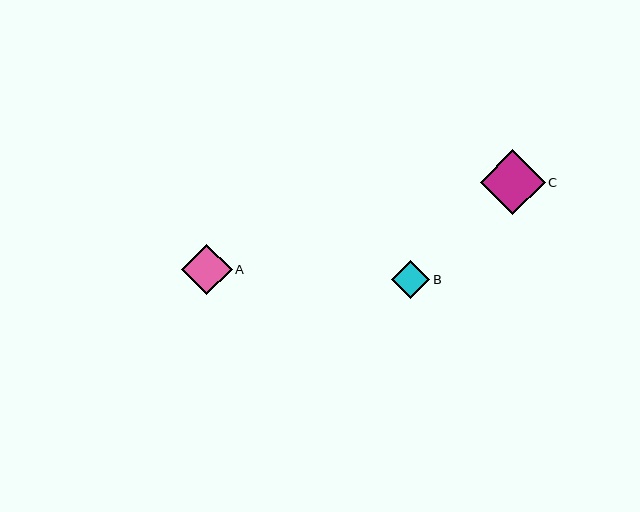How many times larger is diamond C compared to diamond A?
Diamond C is approximately 1.3 times the size of diamond A.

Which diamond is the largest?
Diamond C is the largest with a size of approximately 65 pixels.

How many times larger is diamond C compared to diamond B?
Diamond C is approximately 1.7 times the size of diamond B.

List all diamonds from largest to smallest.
From largest to smallest: C, A, B.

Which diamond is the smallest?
Diamond B is the smallest with a size of approximately 38 pixels.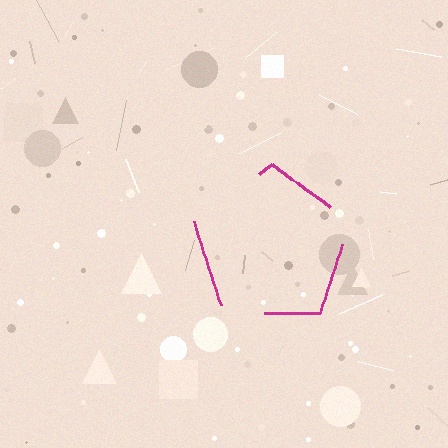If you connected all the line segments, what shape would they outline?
They would outline a pentagon.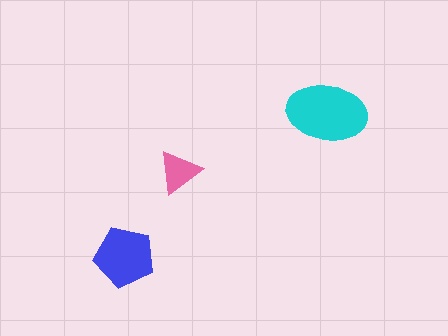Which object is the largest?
The cyan ellipse.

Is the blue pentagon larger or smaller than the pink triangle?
Larger.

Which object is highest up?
The cyan ellipse is topmost.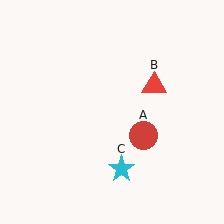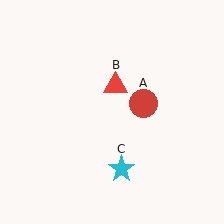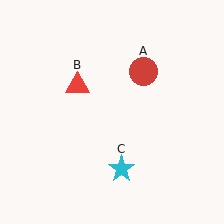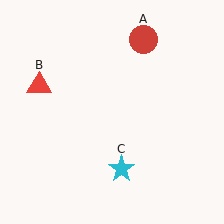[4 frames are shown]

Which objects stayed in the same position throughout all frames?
Cyan star (object C) remained stationary.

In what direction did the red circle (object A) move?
The red circle (object A) moved up.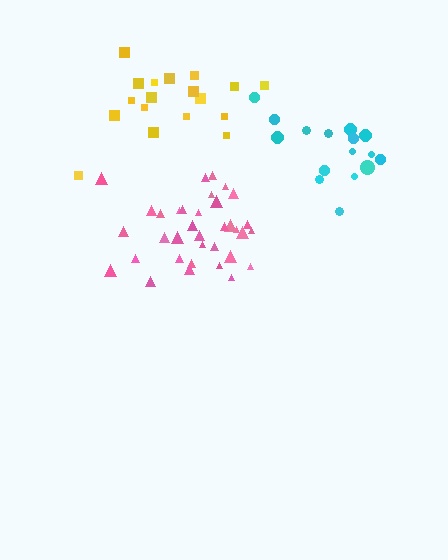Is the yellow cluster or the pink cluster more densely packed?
Pink.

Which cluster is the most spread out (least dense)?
Yellow.